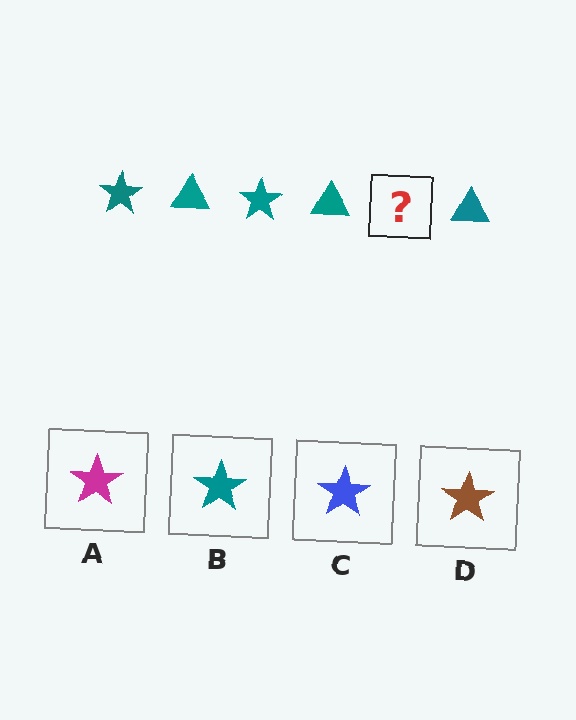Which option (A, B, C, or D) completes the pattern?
B.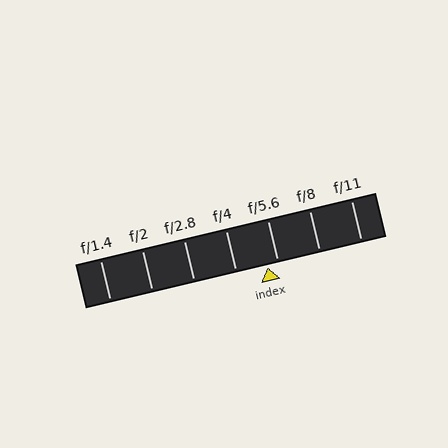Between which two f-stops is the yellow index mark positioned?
The index mark is between f/4 and f/5.6.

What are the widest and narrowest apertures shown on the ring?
The widest aperture shown is f/1.4 and the narrowest is f/11.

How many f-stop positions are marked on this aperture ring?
There are 7 f-stop positions marked.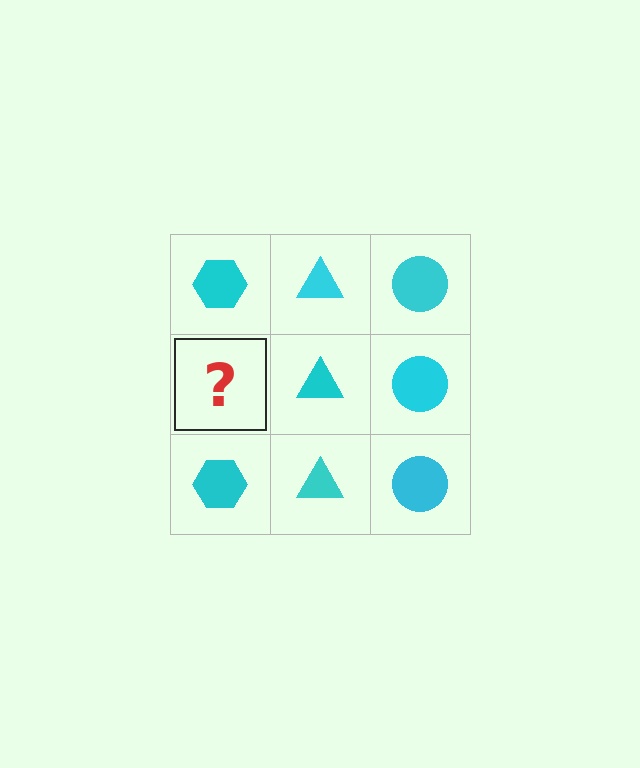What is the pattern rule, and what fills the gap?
The rule is that each column has a consistent shape. The gap should be filled with a cyan hexagon.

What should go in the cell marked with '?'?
The missing cell should contain a cyan hexagon.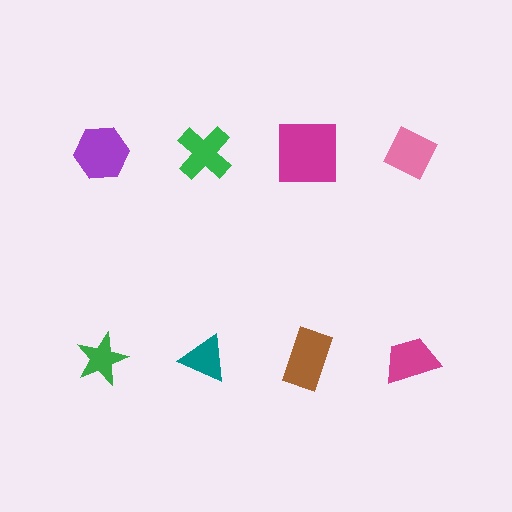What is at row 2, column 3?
A brown rectangle.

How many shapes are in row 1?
4 shapes.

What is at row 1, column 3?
A magenta square.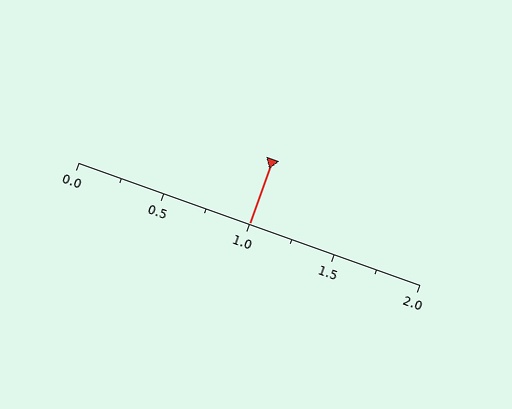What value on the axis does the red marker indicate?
The marker indicates approximately 1.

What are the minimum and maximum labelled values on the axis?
The axis runs from 0.0 to 2.0.